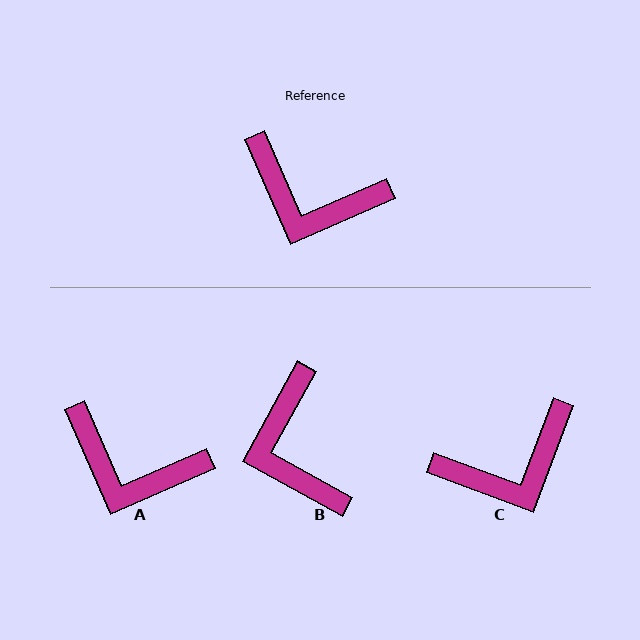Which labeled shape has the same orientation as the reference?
A.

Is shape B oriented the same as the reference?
No, it is off by about 53 degrees.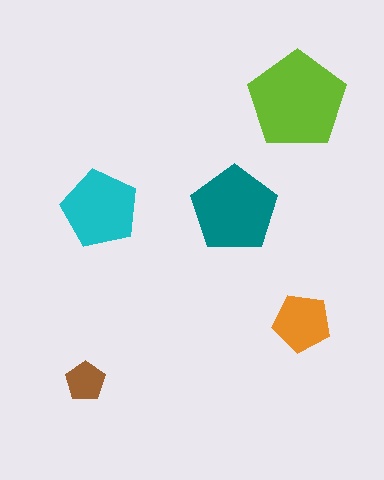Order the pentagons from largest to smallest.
the lime one, the teal one, the cyan one, the orange one, the brown one.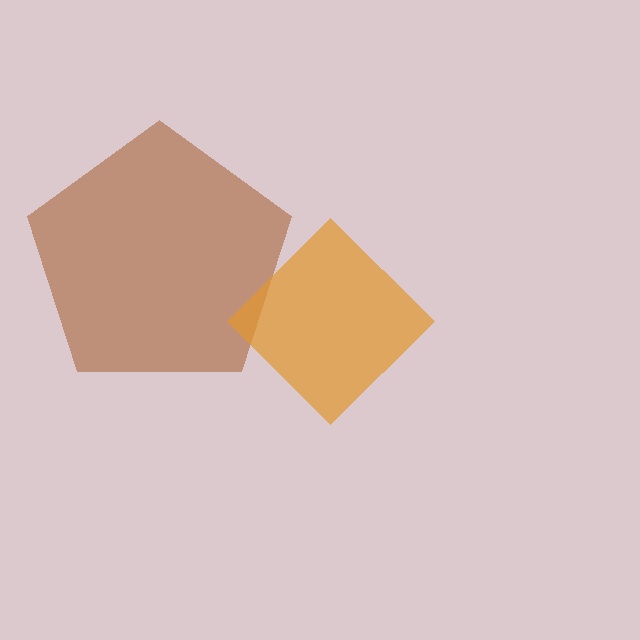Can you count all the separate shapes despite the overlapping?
Yes, there are 2 separate shapes.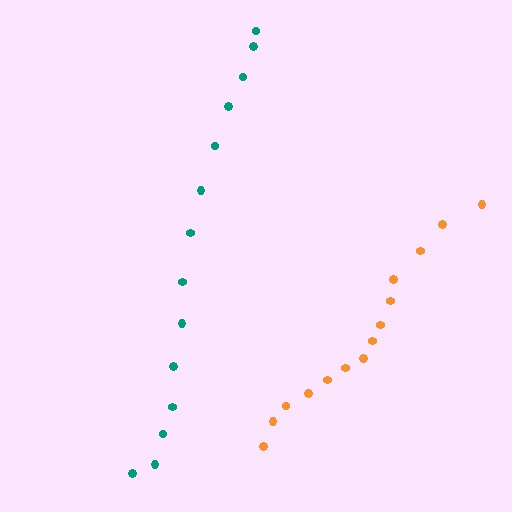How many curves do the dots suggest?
There are 2 distinct paths.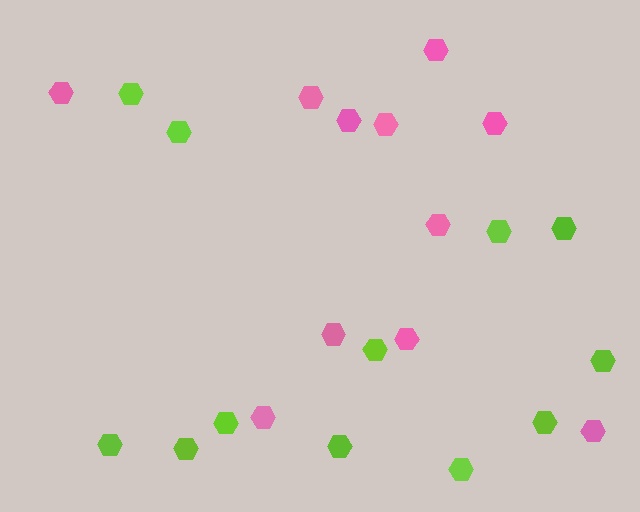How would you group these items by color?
There are 2 groups: one group of lime hexagons (12) and one group of pink hexagons (11).